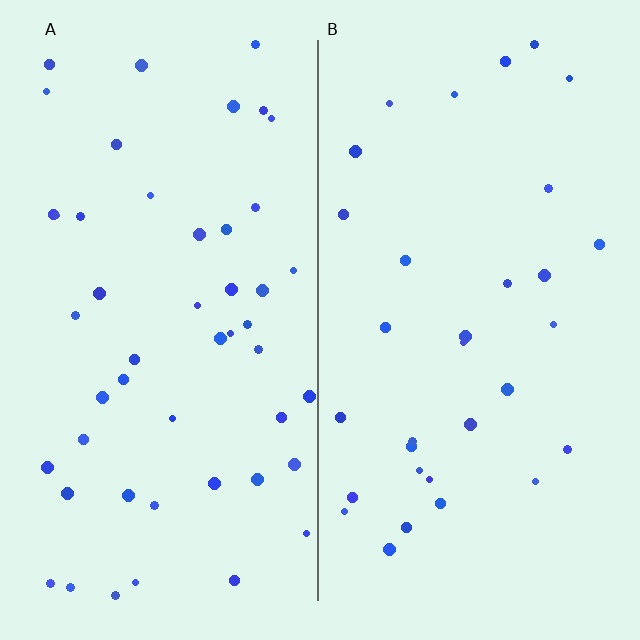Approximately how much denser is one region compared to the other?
Approximately 1.5× — region A over region B.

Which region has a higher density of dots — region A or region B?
A (the left).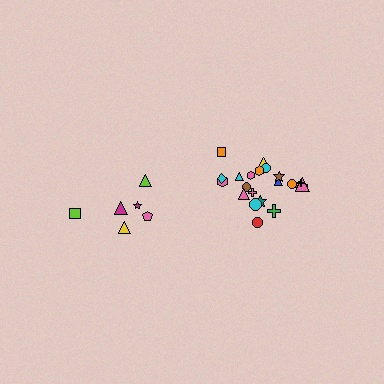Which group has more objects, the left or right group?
The right group.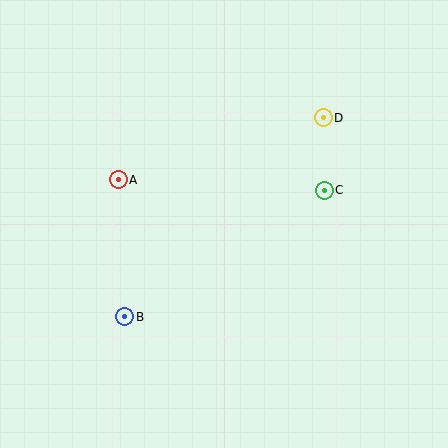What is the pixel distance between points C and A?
The distance between C and A is 206 pixels.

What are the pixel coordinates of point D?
Point D is at (323, 118).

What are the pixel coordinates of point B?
Point B is at (125, 317).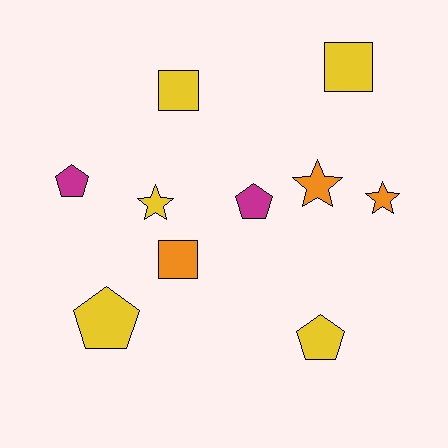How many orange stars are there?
There are 2 orange stars.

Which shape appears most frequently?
Pentagon, with 4 objects.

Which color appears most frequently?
Yellow, with 5 objects.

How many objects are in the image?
There are 10 objects.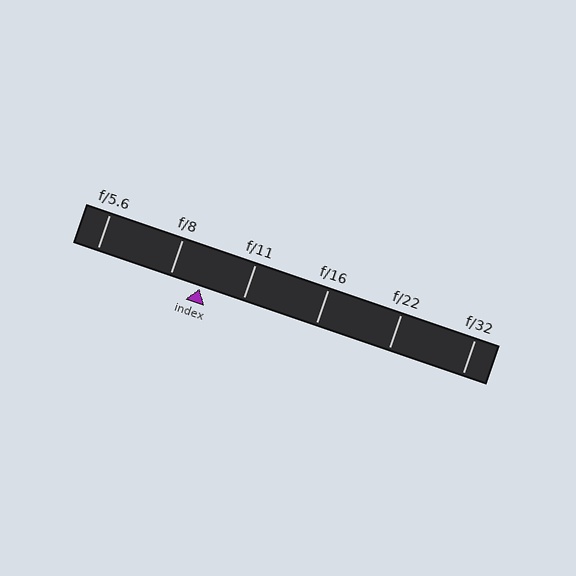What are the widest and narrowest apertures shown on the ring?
The widest aperture shown is f/5.6 and the narrowest is f/32.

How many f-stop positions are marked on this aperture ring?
There are 6 f-stop positions marked.